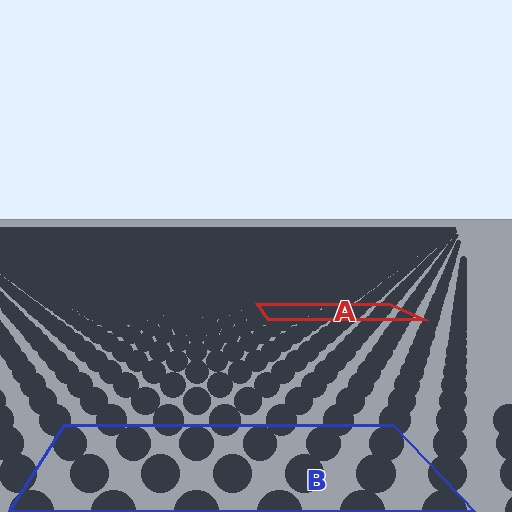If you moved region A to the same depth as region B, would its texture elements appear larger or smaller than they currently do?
They would appear larger. At a closer depth, the same texture elements are projected at a bigger on-screen size.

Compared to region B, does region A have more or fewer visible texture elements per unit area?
Region A has more texture elements per unit area — they are packed more densely because it is farther away.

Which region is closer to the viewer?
Region B is closer. The texture elements there are larger and more spread out.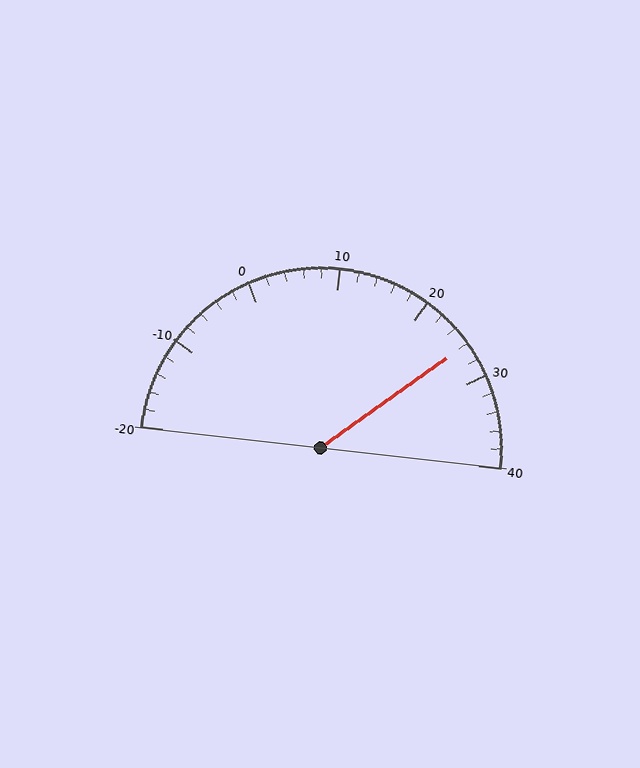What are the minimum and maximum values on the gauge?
The gauge ranges from -20 to 40.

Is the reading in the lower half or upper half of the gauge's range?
The reading is in the upper half of the range (-20 to 40).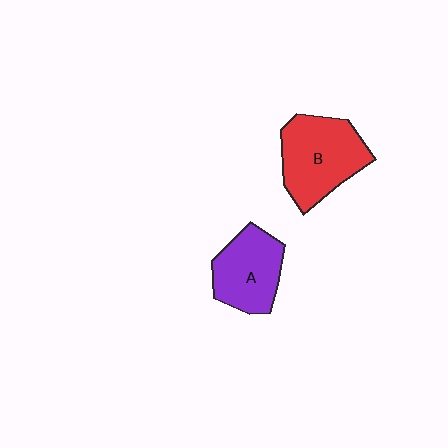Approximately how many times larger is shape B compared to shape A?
Approximately 1.3 times.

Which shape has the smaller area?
Shape A (purple).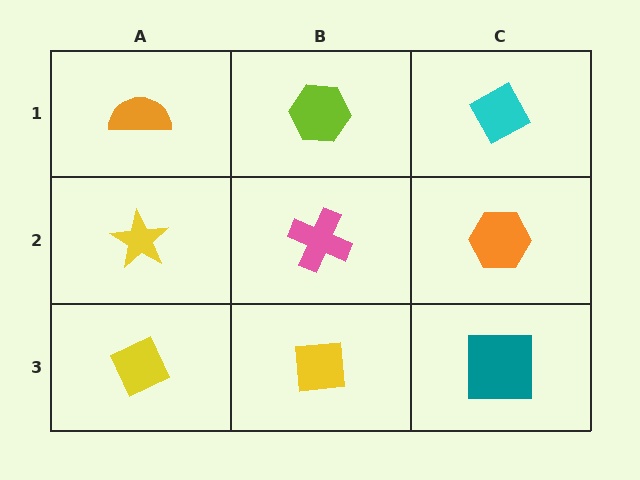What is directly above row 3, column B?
A pink cross.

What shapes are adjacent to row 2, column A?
An orange semicircle (row 1, column A), a yellow diamond (row 3, column A), a pink cross (row 2, column B).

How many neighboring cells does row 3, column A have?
2.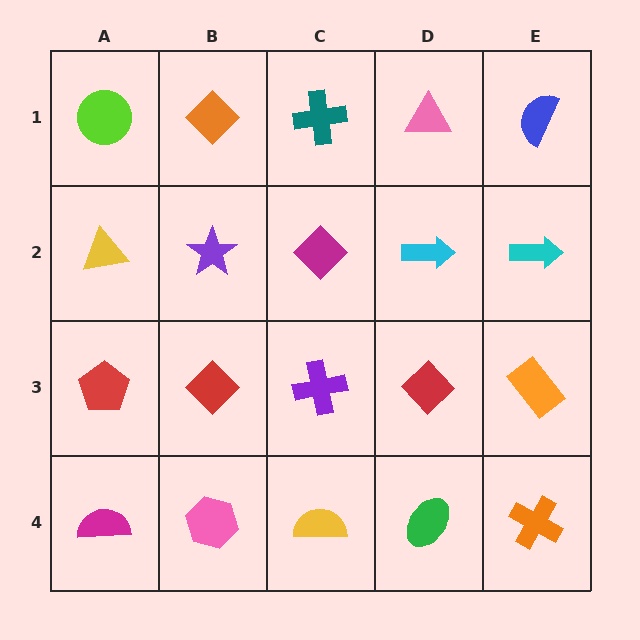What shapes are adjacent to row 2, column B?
An orange diamond (row 1, column B), a red diamond (row 3, column B), a yellow triangle (row 2, column A), a magenta diamond (row 2, column C).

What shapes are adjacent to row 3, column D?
A cyan arrow (row 2, column D), a green ellipse (row 4, column D), a purple cross (row 3, column C), an orange rectangle (row 3, column E).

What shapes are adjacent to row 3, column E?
A cyan arrow (row 2, column E), an orange cross (row 4, column E), a red diamond (row 3, column D).